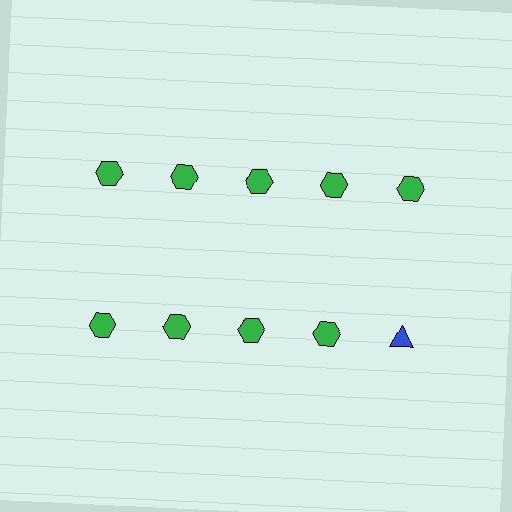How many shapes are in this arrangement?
There are 10 shapes arranged in a grid pattern.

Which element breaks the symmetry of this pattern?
The blue triangle in the second row, rightmost column breaks the symmetry. All other shapes are green hexagons.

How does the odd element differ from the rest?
It differs in both color (blue instead of green) and shape (triangle instead of hexagon).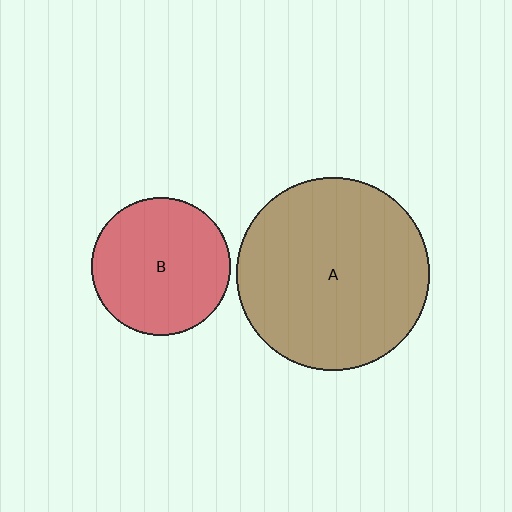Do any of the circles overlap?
No, none of the circles overlap.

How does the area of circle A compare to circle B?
Approximately 1.9 times.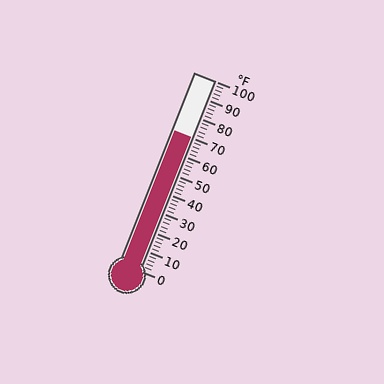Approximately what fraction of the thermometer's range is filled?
The thermometer is filled to approximately 70% of its range.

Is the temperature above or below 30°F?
The temperature is above 30°F.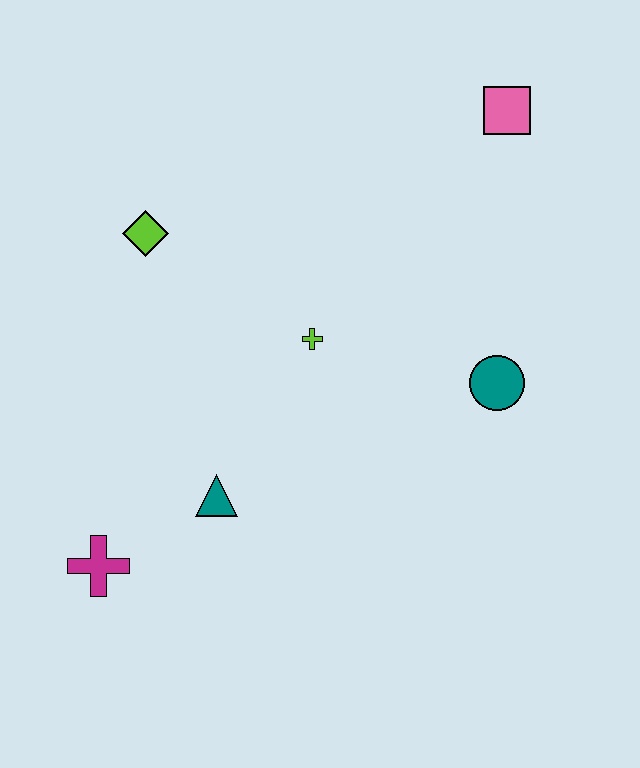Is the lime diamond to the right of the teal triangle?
No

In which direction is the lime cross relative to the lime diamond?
The lime cross is to the right of the lime diamond.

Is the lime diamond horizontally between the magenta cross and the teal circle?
Yes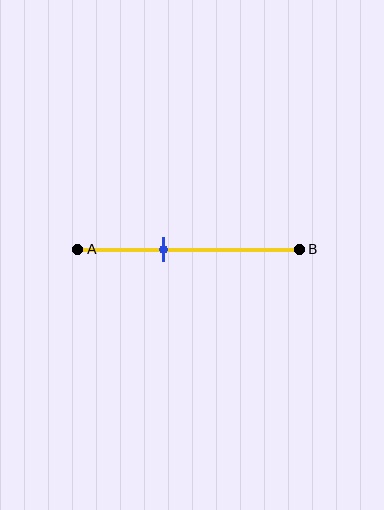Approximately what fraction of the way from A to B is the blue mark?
The blue mark is approximately 40% of the way from A to B.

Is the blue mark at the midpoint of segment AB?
No, the mark is at about 40% from A, not at the 50% midpoint.